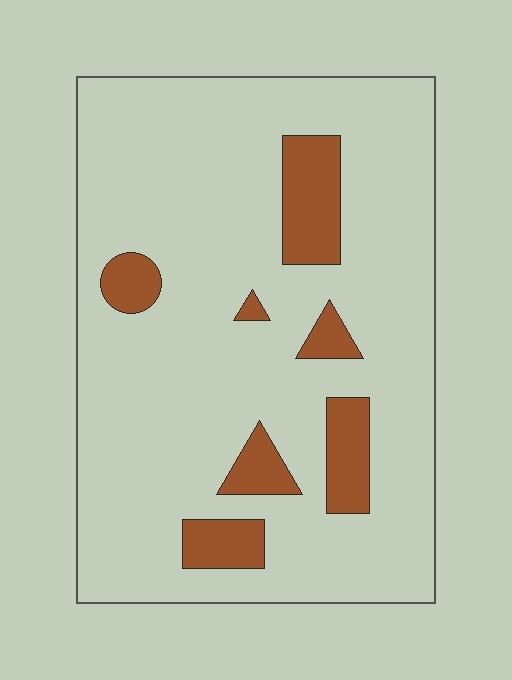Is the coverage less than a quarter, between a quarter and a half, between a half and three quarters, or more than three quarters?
Less than a quarter.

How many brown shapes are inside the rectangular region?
7.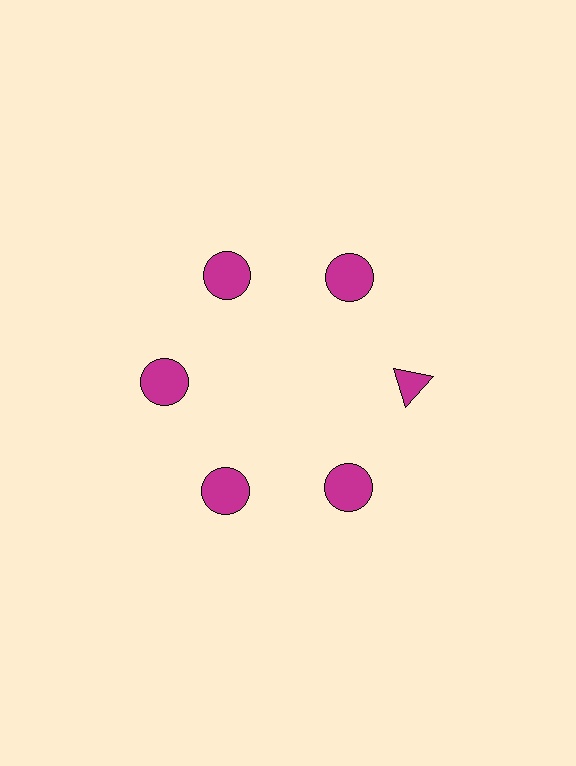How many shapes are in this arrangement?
There are 6 shapes arranged in a ring pattern.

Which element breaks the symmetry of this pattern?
The magenta triangle at roughly the 3 o'clock position breaks the symmetry. All other shapes are magenta circles.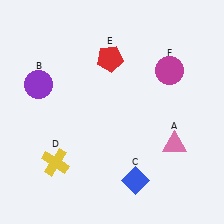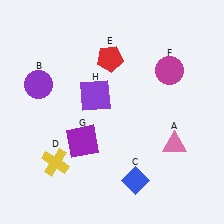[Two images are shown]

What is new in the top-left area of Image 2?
A purple square (H) was added in the top-left area of Image 2.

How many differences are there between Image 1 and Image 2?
There are 2 differences between the two images.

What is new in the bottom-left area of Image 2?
A purple square (G) was added in the bottom-left area of Image 2.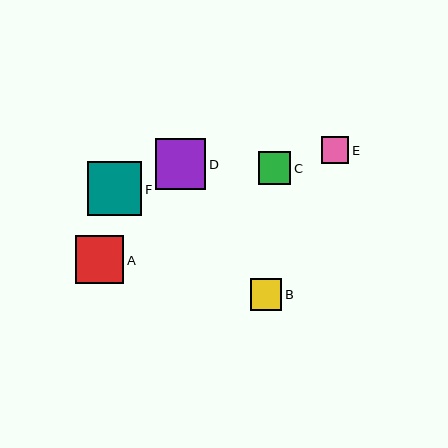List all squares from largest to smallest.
From largest to smallest: F, D, A, C, B, E.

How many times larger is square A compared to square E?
Square A is approximately 1.8 times the size of square E.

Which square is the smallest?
Square E is the smallest with a size of approximately 27 pixels.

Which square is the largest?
Square F is the largest with a size of approximately 54 pixels.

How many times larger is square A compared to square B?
Square A is approximately 1.5 times the size of square B.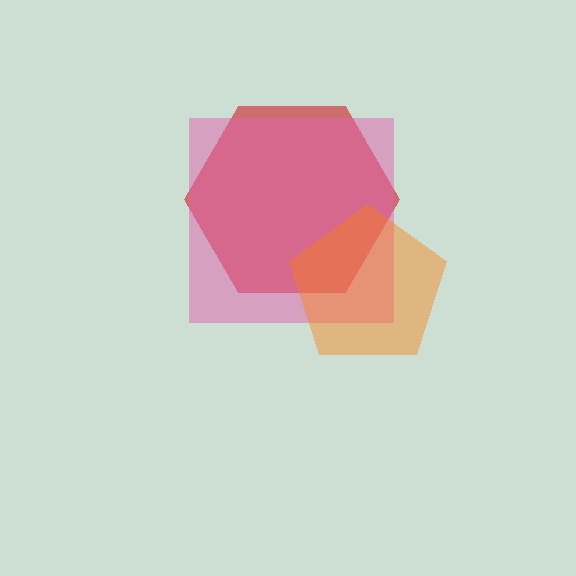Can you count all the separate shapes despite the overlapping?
Yes, there are 3 separate shapes.